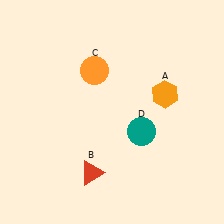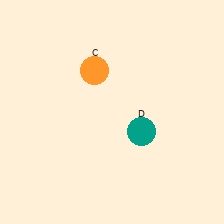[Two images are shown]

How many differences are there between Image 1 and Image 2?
There are 2 differences between the two images.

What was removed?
The red triangle (B), the orange hexagon (A) were removed in Image 2.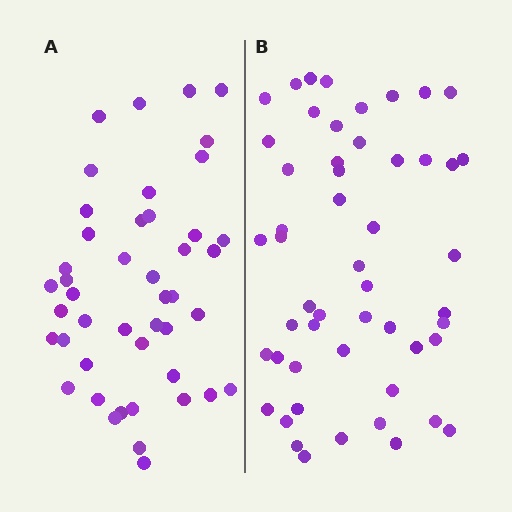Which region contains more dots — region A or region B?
Region B (the right region) has more dots.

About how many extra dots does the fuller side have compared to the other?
Region B has roughly 8 or so more dots than region A.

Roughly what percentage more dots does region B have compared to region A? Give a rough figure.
About 15% more.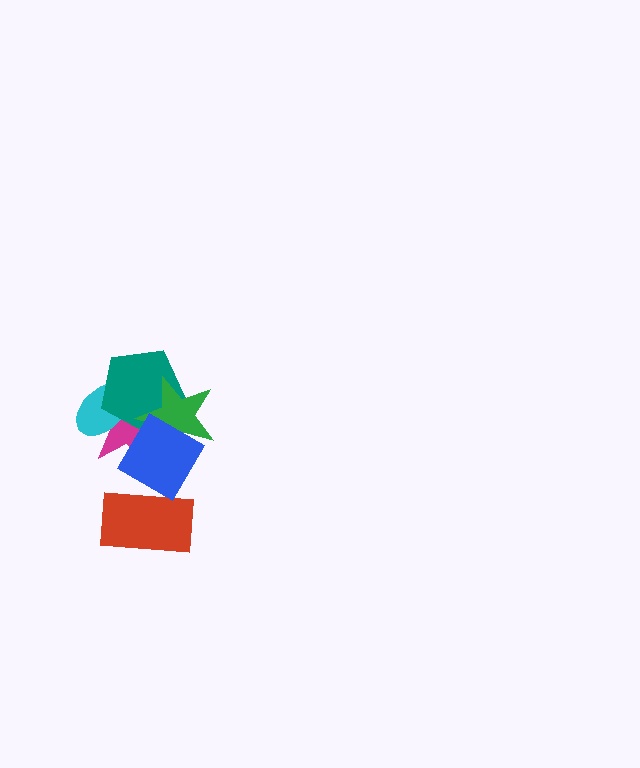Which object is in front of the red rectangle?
The blue diamond is in front of the red rectangle.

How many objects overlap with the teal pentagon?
4 objects overlap with the teal pentagon.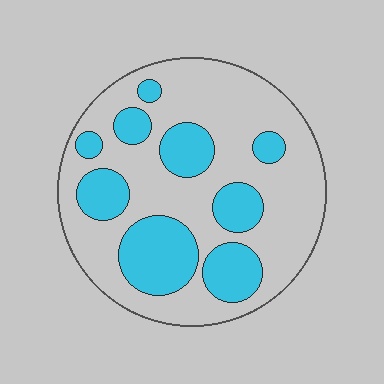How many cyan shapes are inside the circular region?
9.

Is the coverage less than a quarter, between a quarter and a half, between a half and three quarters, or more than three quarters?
Between a quarter and a half.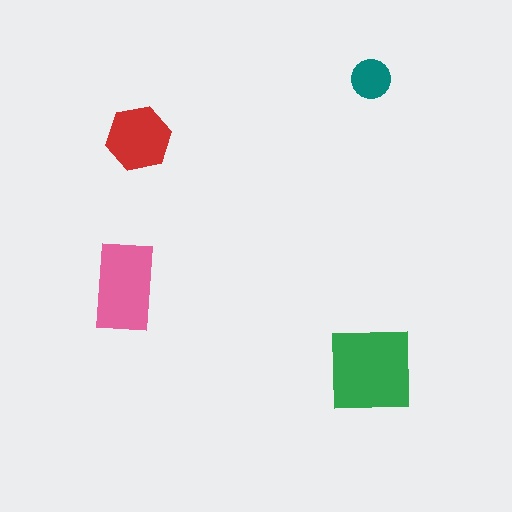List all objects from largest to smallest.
The green square, the pink rectangle, the red hexagon, the teal circle.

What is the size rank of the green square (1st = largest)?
1st.